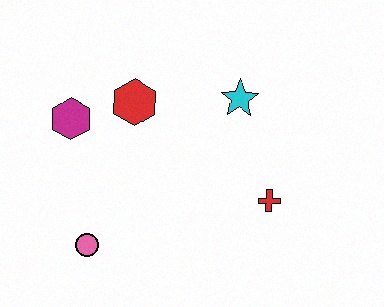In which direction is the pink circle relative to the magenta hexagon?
The pink circle is below the magenta hexagon.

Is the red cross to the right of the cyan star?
Yes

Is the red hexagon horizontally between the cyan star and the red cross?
No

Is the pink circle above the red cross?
No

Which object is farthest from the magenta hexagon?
The red cross is farthest from the magenta hexagon.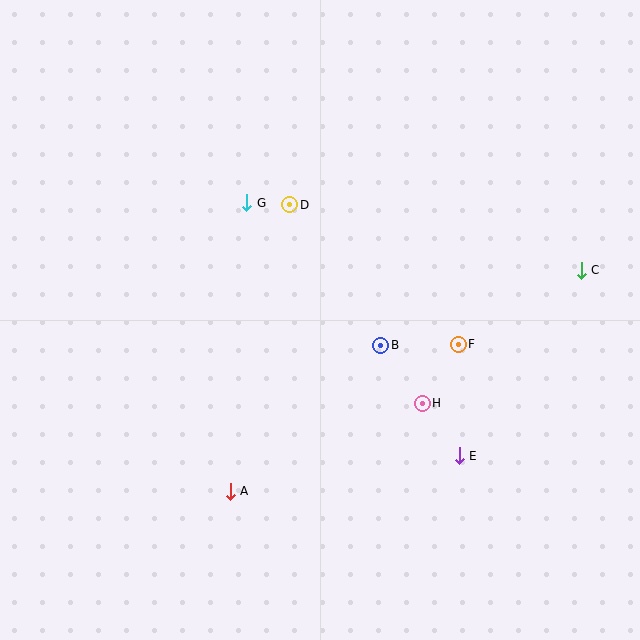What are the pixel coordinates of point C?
Point C is at (581, 270).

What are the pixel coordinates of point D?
Point D is at (290, 205).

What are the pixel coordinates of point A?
Point A is at (230, 491).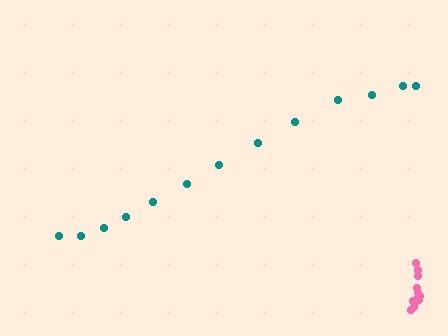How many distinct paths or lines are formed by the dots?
There are 2 distinct paths.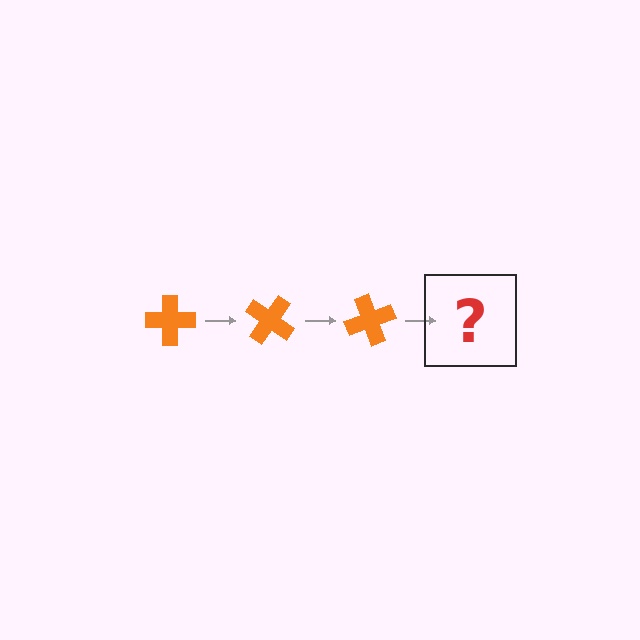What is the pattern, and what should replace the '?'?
The pattern is that the cross rotates 35 degrees each step. The '?' should be an orange cross rotated 105 degrees.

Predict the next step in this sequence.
The next step is an orange cross rotated 105 degrees.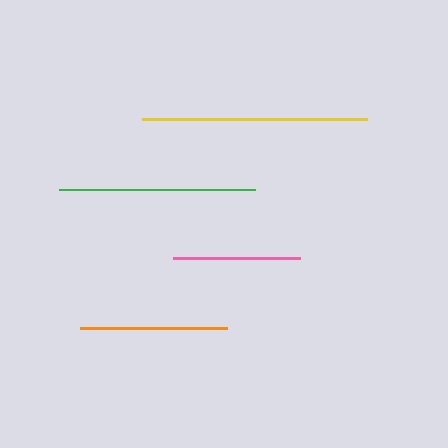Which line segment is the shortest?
The pink line is the shortest at approximately 127 pixels.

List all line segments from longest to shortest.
From longest to shortest: yellow, green, orange, pink.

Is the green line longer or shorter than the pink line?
The green line is longer than the pink line.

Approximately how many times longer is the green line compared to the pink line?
The green line is approximately 1.5 times the length of the pink line.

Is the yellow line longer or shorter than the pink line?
The yellow line is longer than the pink line.